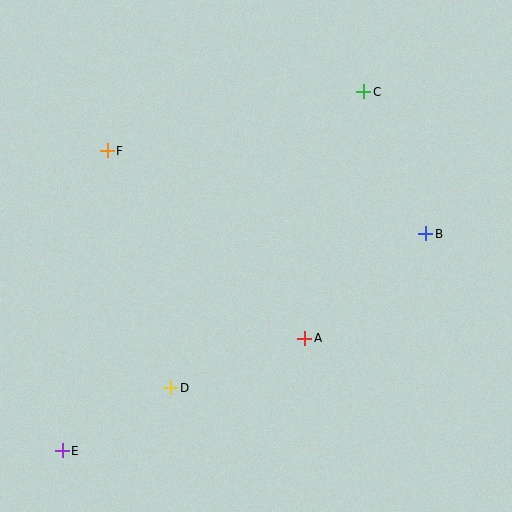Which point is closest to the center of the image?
Point A at (305, 338) is closest to the center.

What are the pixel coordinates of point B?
Point B is at (426, 234).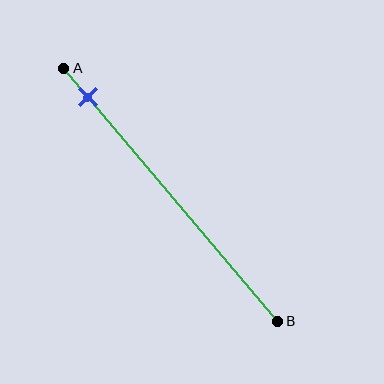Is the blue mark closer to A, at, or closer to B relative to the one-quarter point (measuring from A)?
The blue mark is closer to point A than the one-quarter point of segment AB.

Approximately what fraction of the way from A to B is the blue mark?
The blue mark is approximately 10% of the way from A to B.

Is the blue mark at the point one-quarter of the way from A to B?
No, the mark is at about 10% from A, not at the 25% one-quarter point.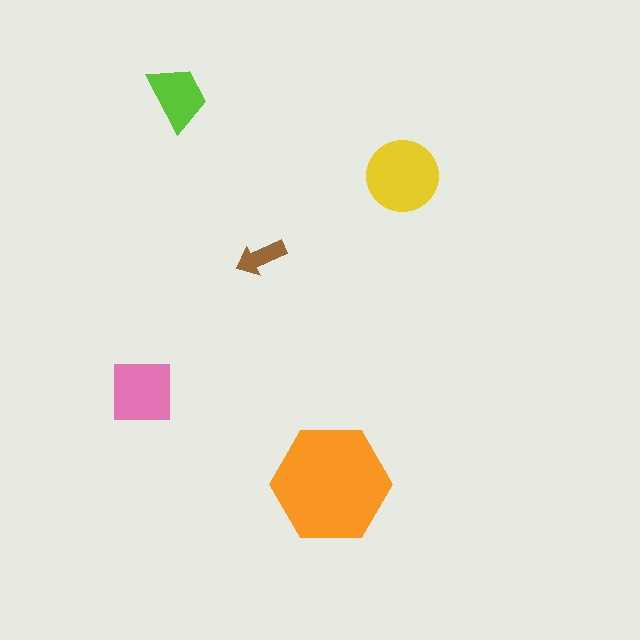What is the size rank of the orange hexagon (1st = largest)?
1st.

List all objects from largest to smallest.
The orange hexagon, the yellow circle, the pink square, the lime trapezoid, the brown arrow.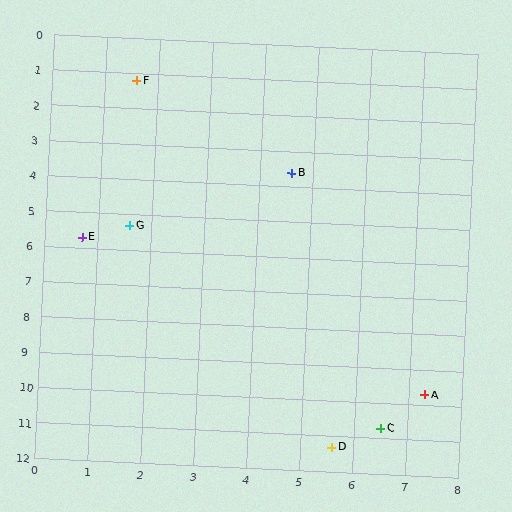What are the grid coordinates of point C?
Point C is at approximately (6.5, 10.7).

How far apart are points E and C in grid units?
Points E and C are about 7.7 grid units apart.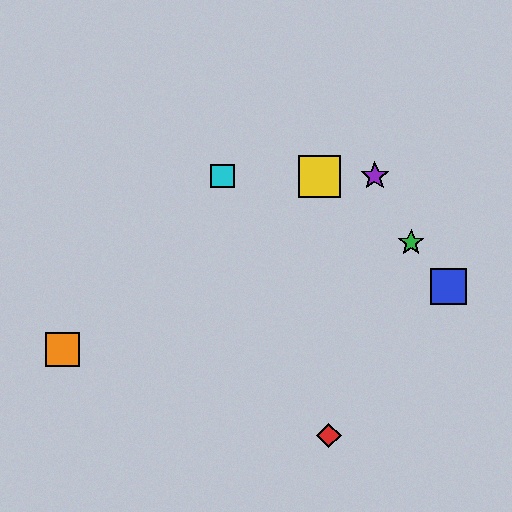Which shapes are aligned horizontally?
The yellow square, the purple star, the cyan square are aligned horizontally.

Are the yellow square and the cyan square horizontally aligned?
Yes, both are at y≈176.